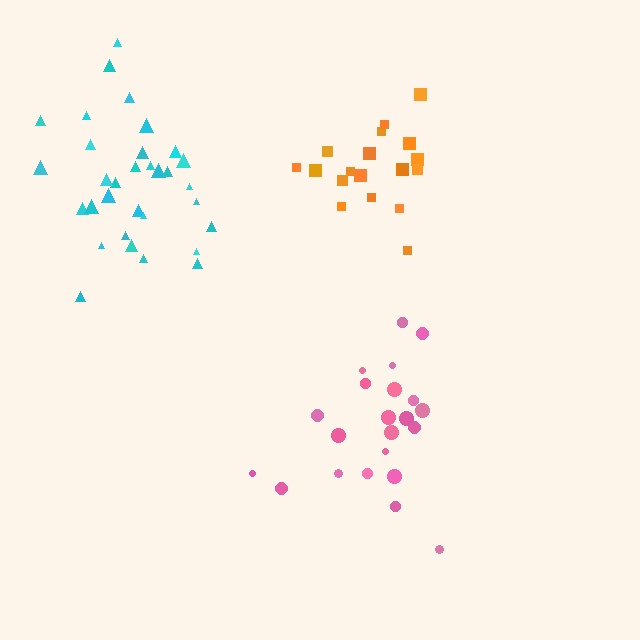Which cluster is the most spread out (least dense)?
Pink.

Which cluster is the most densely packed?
Orange.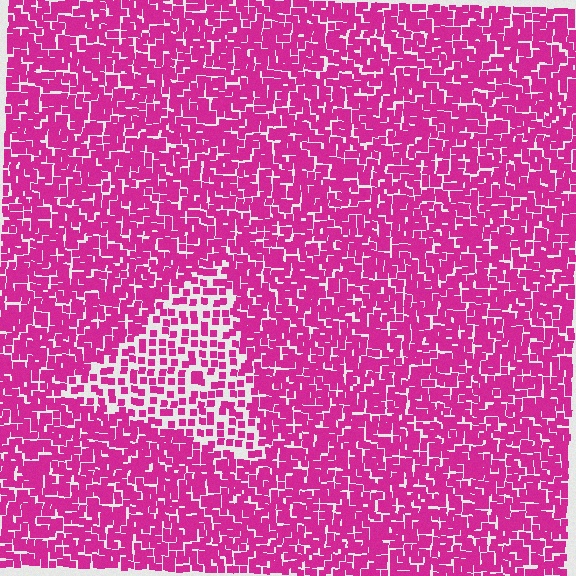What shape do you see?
I see a triangle.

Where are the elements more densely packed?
The elements are more densely packed outside the triangle boundary.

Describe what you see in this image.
The image contains small magenta elements arranged at two different densities. A triangle-shaped region is visible where the elements are less densely packed than the surrounding area.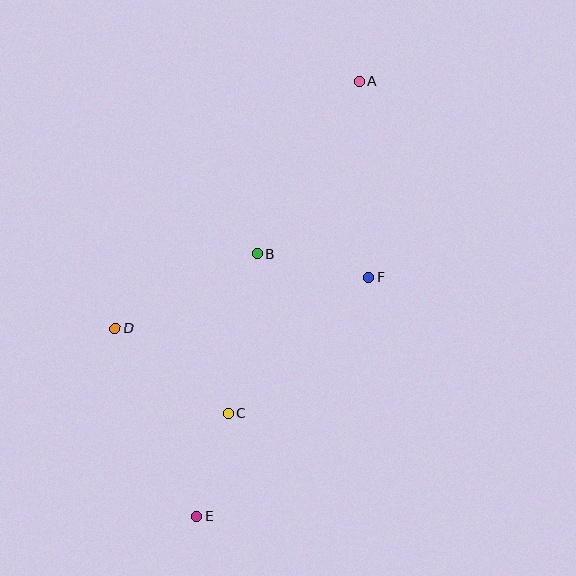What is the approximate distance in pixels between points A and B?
The distance between A and B is approximately 200 pixels.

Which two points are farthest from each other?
Points A and E are farthest from each other.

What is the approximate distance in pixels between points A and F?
The distance between A and F is approximately 196 pixels.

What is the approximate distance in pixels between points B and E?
The distance between B and E is approximately 270 pixels.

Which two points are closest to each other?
Points C and E are closest to each other.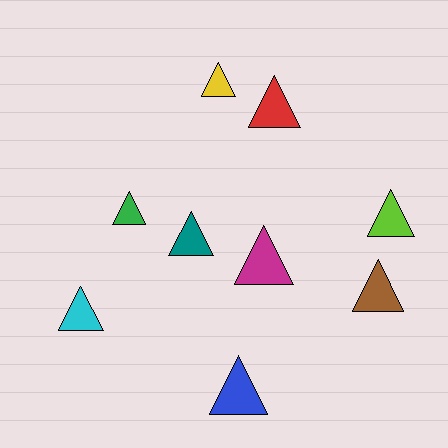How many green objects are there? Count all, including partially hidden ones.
There is 1 green object.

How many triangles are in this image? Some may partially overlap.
There are 9 triangles.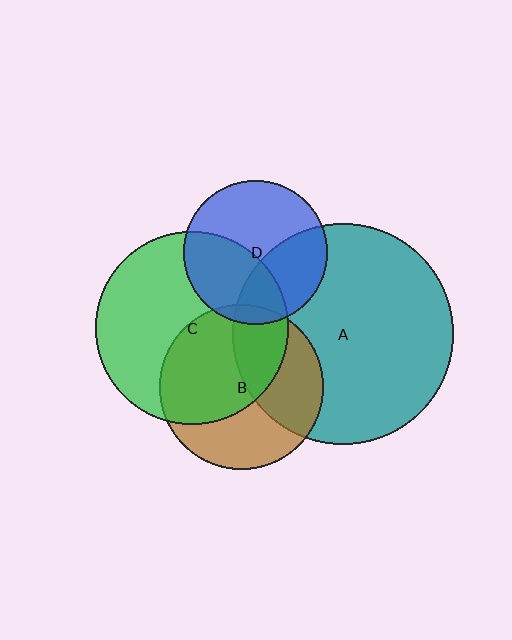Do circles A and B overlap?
Yes.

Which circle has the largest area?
Circle A (teal).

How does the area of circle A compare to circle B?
Approximately 1.8 times.